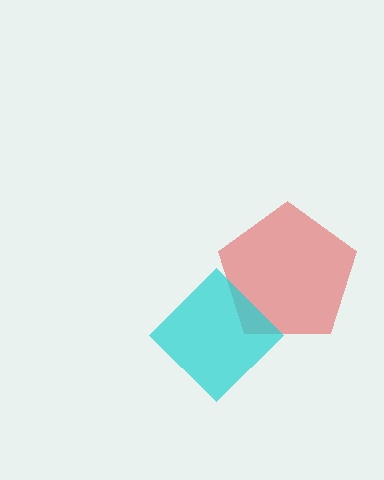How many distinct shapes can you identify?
There are 2 distinct shapes: a red pentagon, a cyan diamond.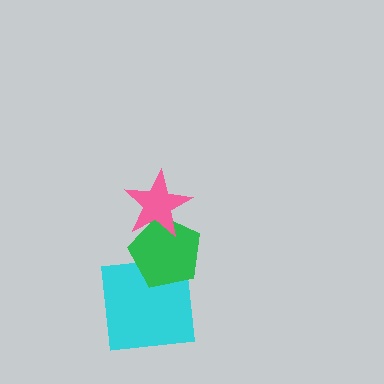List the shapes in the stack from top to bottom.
From top to bottom: the pink star, the green pentagon, the cyan square.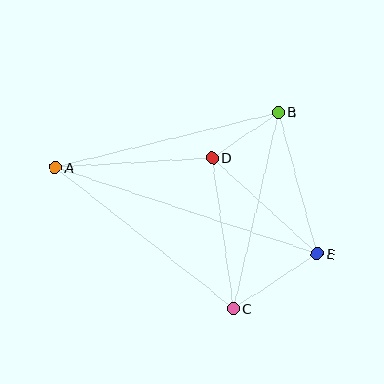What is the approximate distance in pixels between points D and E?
The distance between D and E is approximately 143 pixels.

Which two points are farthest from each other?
Points A and E are farthest from each other.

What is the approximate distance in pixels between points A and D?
The distance between A and D is approximately 157 pixels.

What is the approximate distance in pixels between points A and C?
The distance between A and C is approximately 227 pixels.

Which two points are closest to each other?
Points B and D are closest to each other.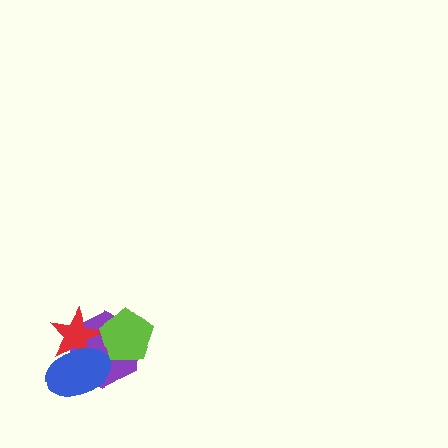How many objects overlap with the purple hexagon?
3 objects overlap with the purple hexagon.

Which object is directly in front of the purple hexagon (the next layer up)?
The red star is directly in front of the purple hexagon.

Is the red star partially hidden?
Yes, it is partially covered by another shape.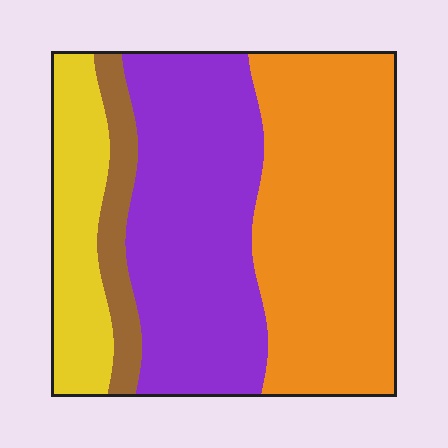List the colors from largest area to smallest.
From largest to smallest: orange, purple, yellow, brown.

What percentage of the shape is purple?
Purple takes up between a quarter and a half of the shape.